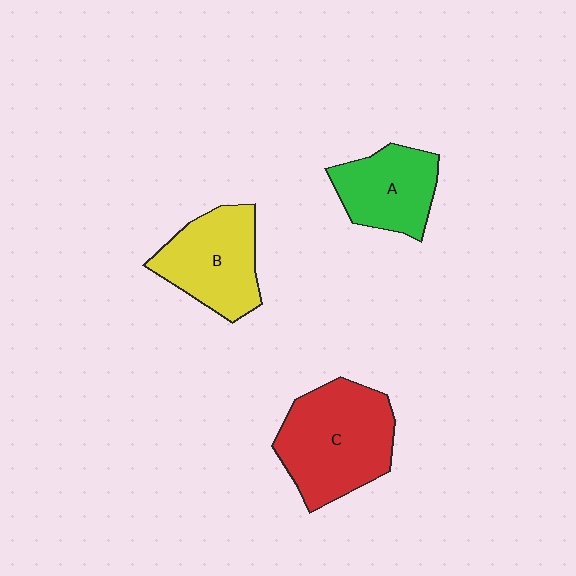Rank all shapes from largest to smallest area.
From largest to smallest: C (red), B (yellow), A (green).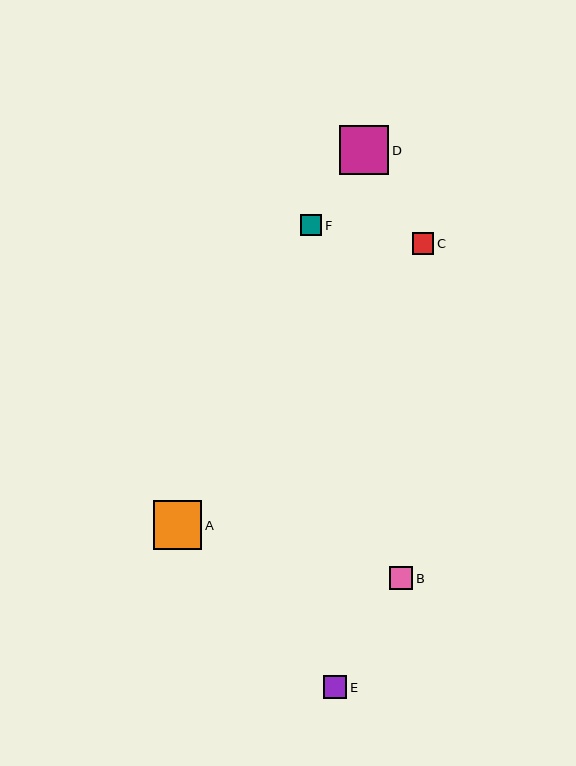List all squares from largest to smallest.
From largest to smallest: D, A, E, B, C, F.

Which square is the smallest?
Square F is the smallest with a size of approximately 21 pixels.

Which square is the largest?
Square D is the largest with a size of approximately 49 pixels.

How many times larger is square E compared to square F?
Square E is approximately 1.1 times the size of square F.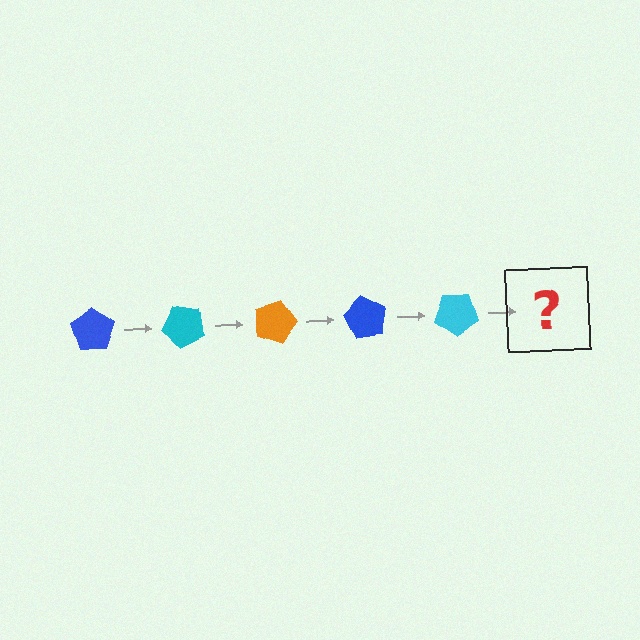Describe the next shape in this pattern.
It should be an orange pentagon, rotated 225 degrees from the start.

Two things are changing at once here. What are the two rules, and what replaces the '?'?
The two rules are that it rotates 45 degrees each step and the color cycles through blue, cyan, and orange. The '?' should be an orange pentagon, rotated 225 degrees from the start.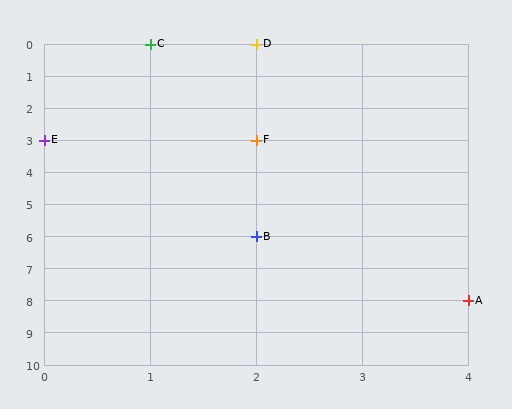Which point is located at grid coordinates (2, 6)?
Point B is at (2, 6).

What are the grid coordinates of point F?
Point F is at grid coordinates (2, 3).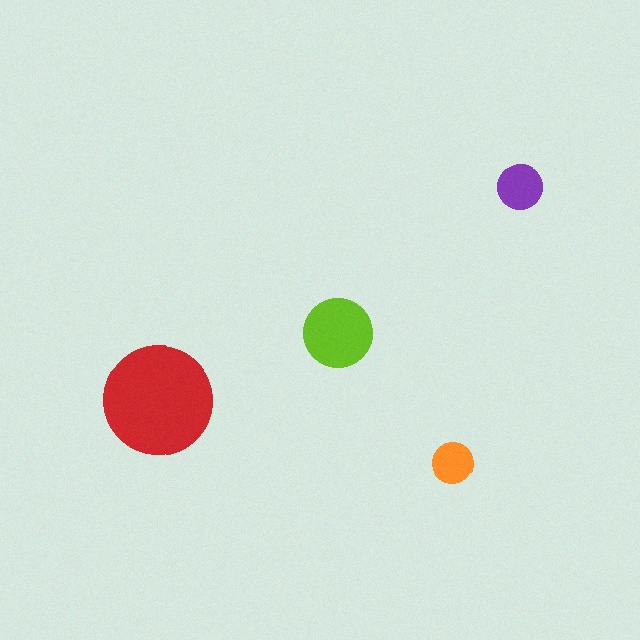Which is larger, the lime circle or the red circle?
The red one.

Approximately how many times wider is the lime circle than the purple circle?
About 1.5 times wider.